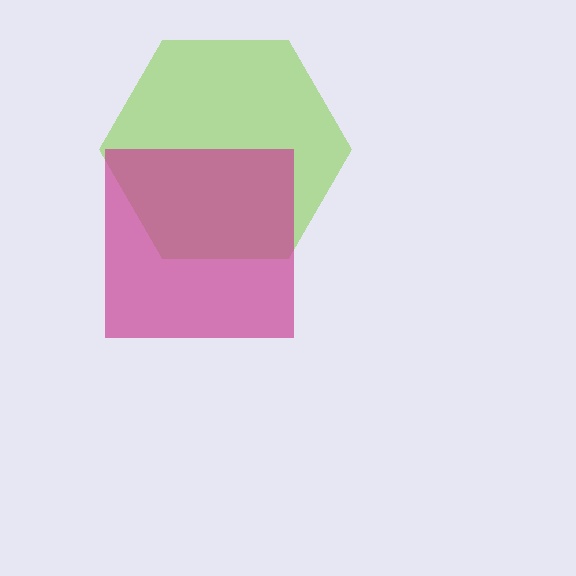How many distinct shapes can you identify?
There are 2 distinct shapes: a lime hexagon, a magenta square.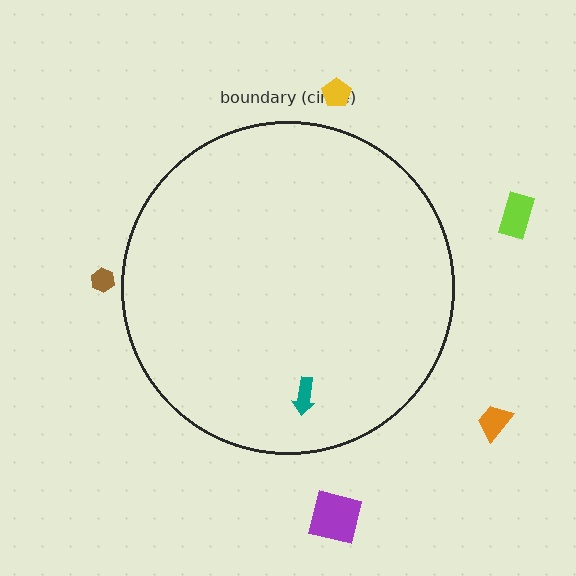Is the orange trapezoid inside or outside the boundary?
Outside.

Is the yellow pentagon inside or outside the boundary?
Outside.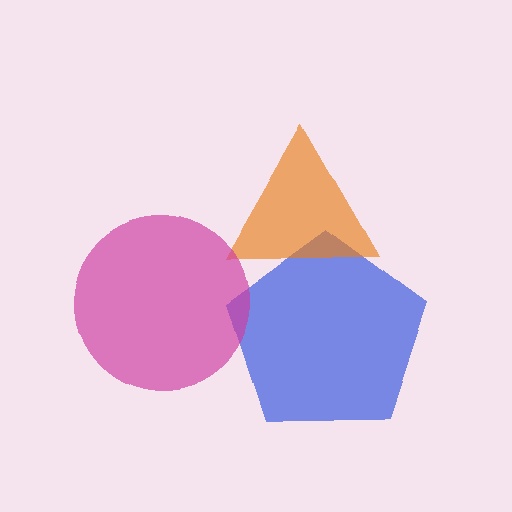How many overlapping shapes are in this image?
There are 3 overlapping shapes in the image.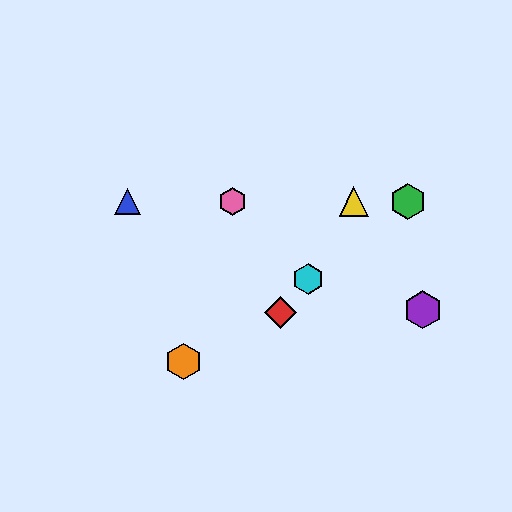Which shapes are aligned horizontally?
The blue triangle, the green hexagon, the yellow triangle, the pink hexagon are aligned horizontally.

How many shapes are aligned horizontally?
4 shapes (the blue triangle, the green hexagon, the yellow triangle, the pink hexagon) are aligned horizontally.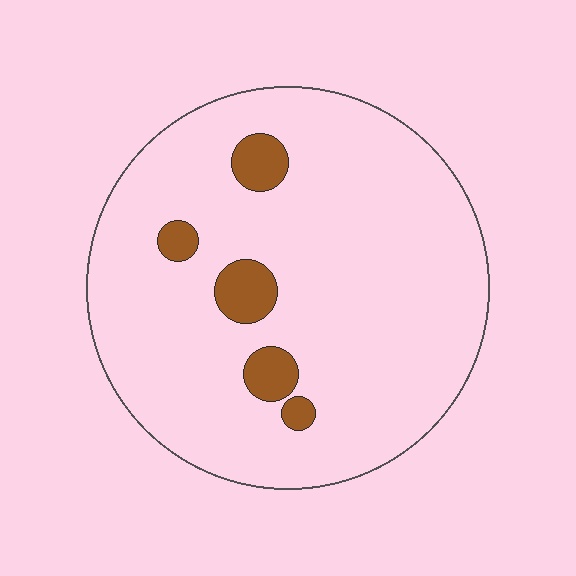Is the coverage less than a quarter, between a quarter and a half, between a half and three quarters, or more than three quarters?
Less than a quarter.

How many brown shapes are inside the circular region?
5.